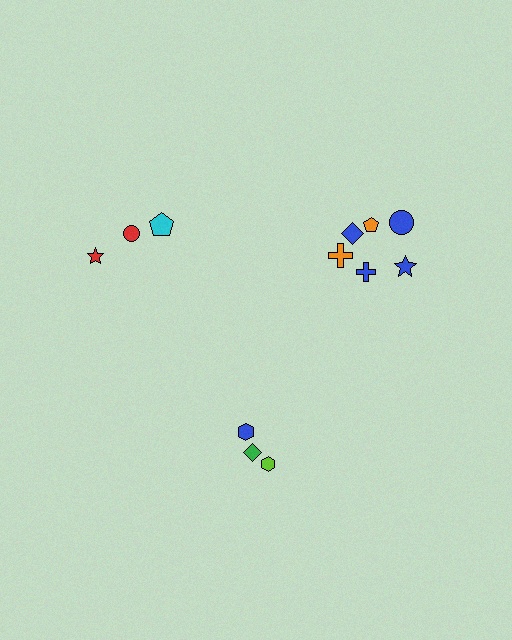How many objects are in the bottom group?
There are 3 objects.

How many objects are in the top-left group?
There are 3 objects.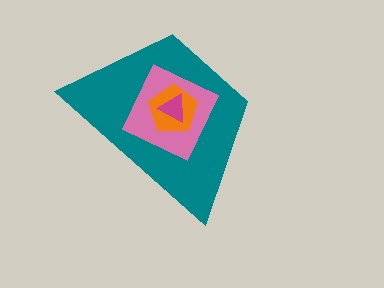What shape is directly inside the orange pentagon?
The magenta triangle.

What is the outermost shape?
The teal trapezoid.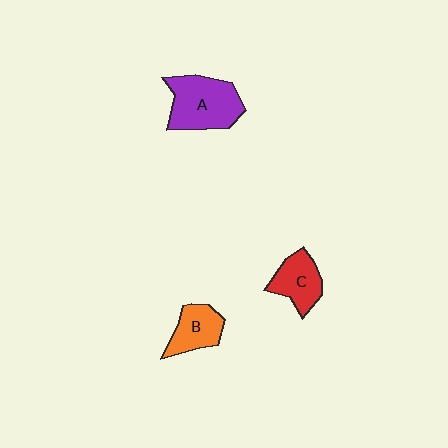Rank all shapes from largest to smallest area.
From largest to smallest: A (purple), C (red), B (orange).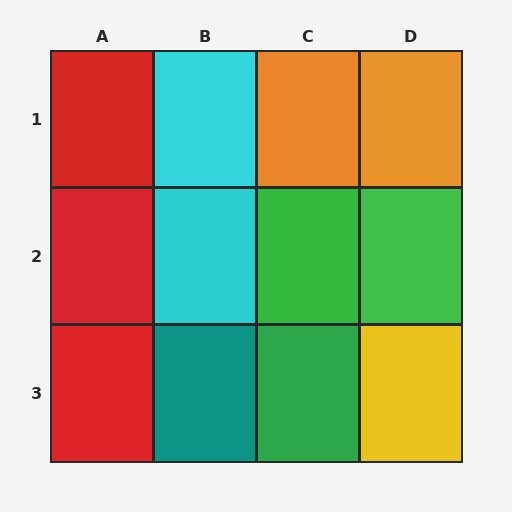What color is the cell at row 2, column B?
Cyan.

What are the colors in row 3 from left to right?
Red, teal, green, yellow.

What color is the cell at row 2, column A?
Red.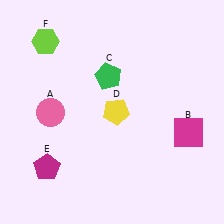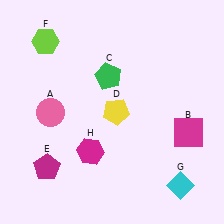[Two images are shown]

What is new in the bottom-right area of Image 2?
A cyan diamond (G) was added in the bottom-right area of Image 2.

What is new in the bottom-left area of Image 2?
A magenta hexagon (H) was added in the bottom-left area of Image 2.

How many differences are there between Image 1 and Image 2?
There are 2 differences between the two images.